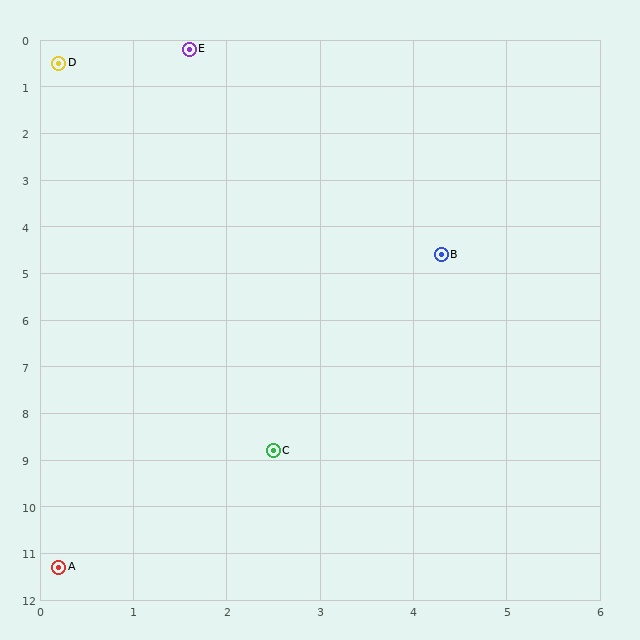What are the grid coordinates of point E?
Point E is at approximately (1.6, 0.2).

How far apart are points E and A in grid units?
Points E and A are about 11.2 grid units apart.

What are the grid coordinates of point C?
Point C is at approximately (2.5, 8.8).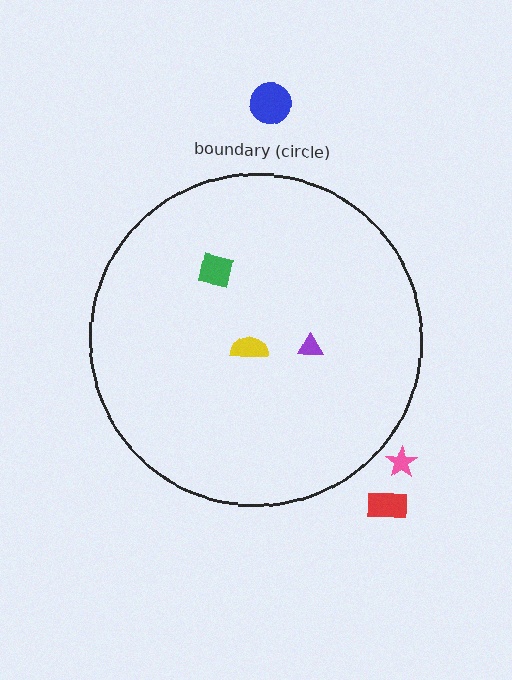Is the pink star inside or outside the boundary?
Outside.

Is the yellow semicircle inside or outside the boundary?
Inside.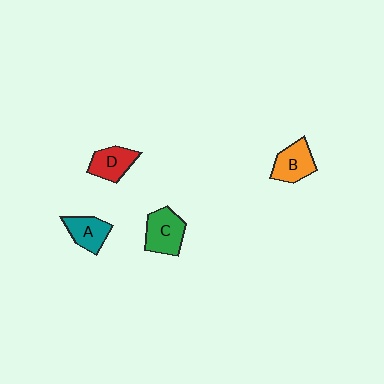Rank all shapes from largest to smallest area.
From largest to smallest: C (green), B (orange), D (red), A (teal).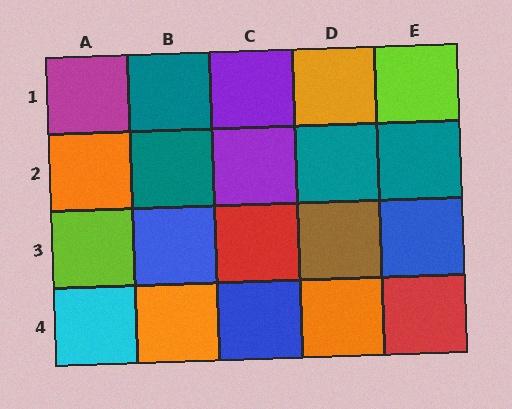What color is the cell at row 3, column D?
Brown.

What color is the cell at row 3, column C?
Red.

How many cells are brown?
1 cell is brown.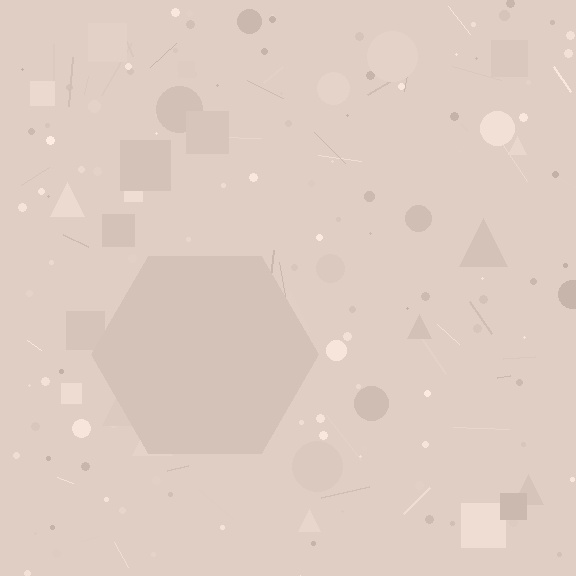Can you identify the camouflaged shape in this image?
The camouflaged shape is a hexagon.